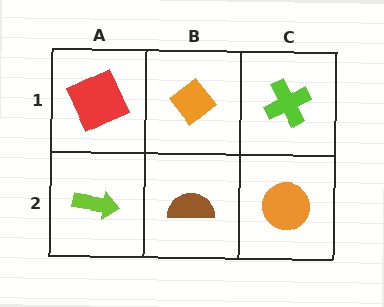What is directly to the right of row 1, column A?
An orange diamond.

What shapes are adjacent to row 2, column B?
An orange diamond (row 1, column B), a lime arrow (row 2, column A), an orange circle (row 2, column C).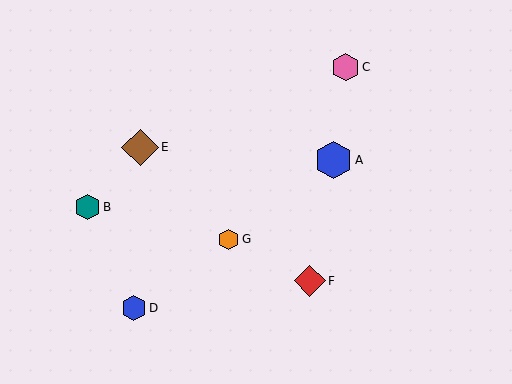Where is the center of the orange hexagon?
The center of the orange hexagon is at (229, 239).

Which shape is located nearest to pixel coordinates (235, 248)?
The orange hexagon (labeled G) at (229, 239) is nearest to that location.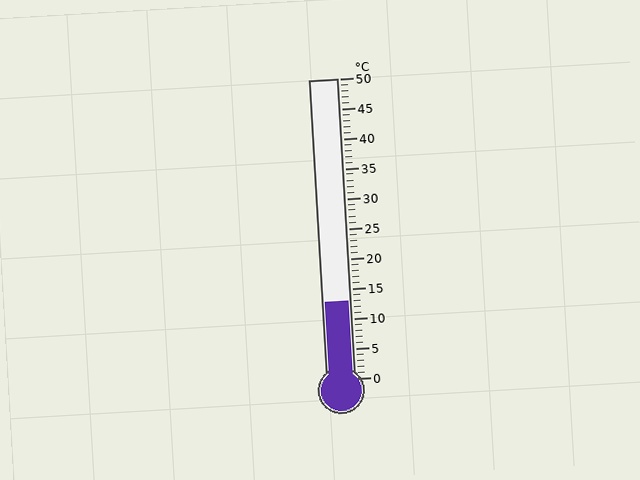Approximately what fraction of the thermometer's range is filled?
The thermometer is filled to approximately 25% of its range.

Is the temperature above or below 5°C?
The temperature is above 5°C.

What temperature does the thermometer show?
The thermometer shows approximately 13°C.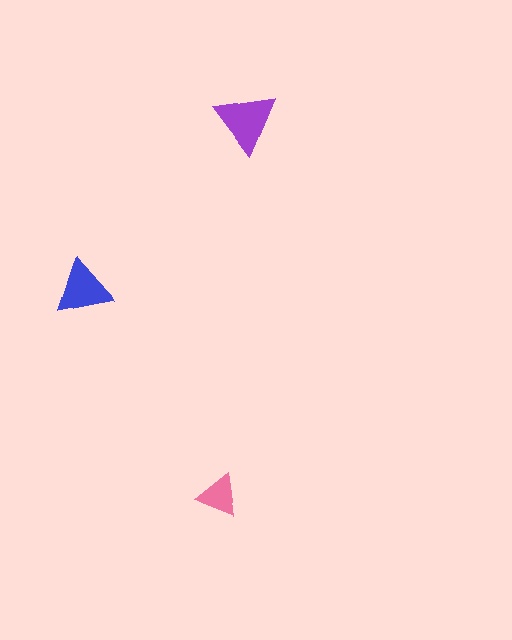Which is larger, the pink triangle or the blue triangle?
The blue one.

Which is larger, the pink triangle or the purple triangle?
The purple one.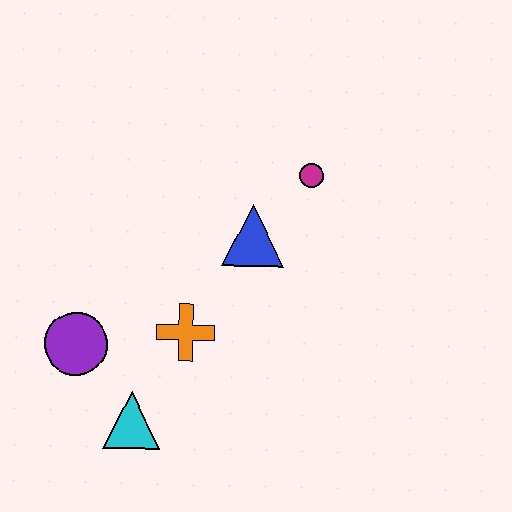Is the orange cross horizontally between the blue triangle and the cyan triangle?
Yes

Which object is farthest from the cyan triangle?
The magenta circle is farthest from the cyan triangle.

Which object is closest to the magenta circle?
The blue triangle is closest to the magenta circle.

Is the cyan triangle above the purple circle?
No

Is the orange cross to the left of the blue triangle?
Yes